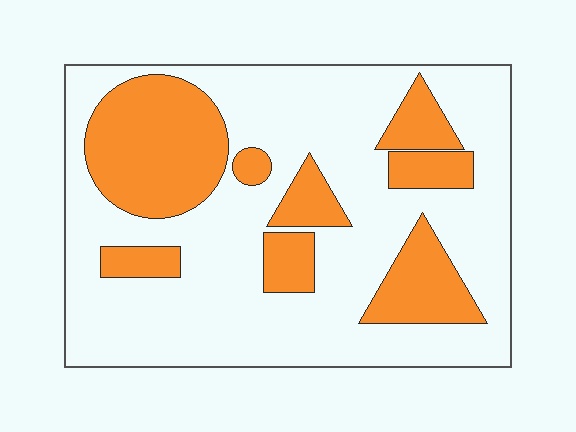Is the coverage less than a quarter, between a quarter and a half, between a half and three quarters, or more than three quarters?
Between a quarter and a half.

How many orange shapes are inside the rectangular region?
8.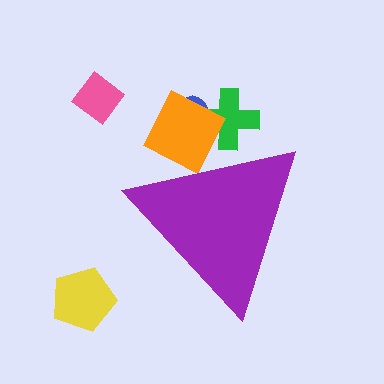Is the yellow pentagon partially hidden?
No, the yellow pentagon is fully visible.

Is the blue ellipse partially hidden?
Yes, the blue ellipse is partially hidden behind the purple triangle.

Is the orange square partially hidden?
Yes, the orange square is partially hidden behind the purple triangle.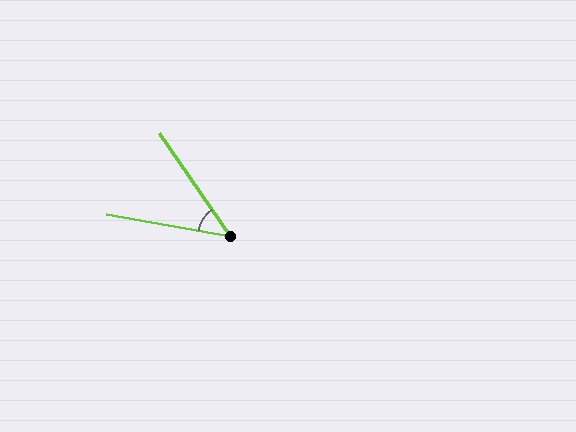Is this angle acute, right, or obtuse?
It is acute.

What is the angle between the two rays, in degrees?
Approximately 46 degrees.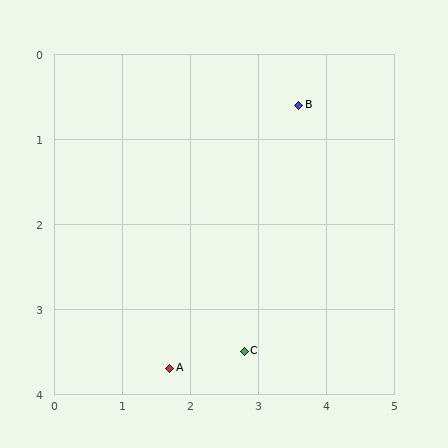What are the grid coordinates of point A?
Point A is at approximately (1.7, 3.7).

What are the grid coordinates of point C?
Point C is at approximately (2.8, 3.5).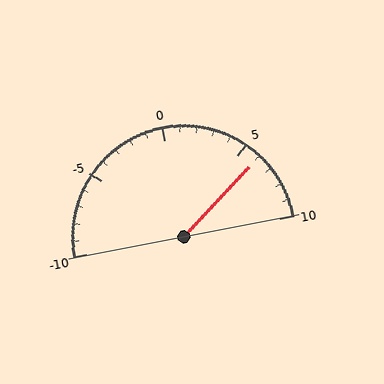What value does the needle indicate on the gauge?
The needle indicates approximately 6.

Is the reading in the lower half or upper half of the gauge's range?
The reading is in the upper half of the range (-10 to 10).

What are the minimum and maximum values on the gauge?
The gauge ranges from -10 to 10.